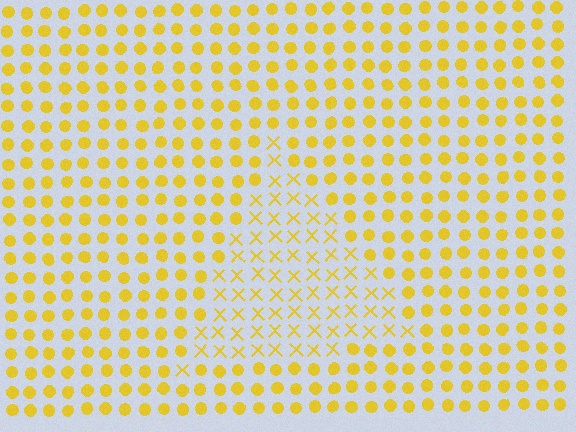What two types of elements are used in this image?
The image uses X marks inside the triangle region and circles outside it.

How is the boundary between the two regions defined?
The boundary is defined by a change in element shape: X marks inside vs. circles outside. All elements share the same color and spacing.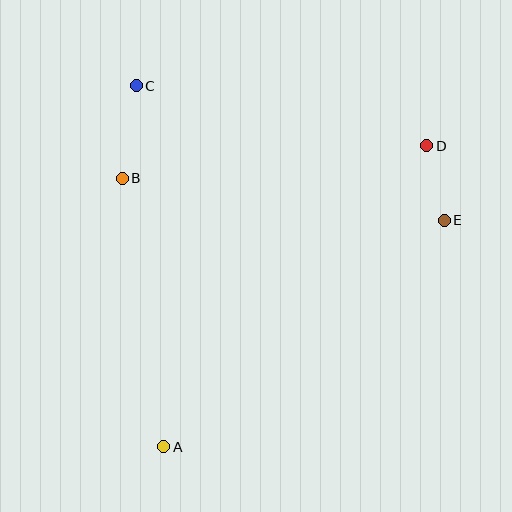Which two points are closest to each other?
Points D and E are closest to each other.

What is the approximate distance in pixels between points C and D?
The distance between C and D is approximately 297 pixels.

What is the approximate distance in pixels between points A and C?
The distance between A and C is approximately 362 pixels.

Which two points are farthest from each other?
Points A and D are farthest from each other.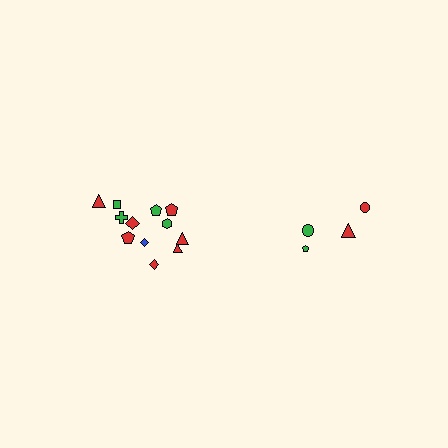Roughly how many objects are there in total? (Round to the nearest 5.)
Roughly 15 objects in total.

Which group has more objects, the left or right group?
The left group.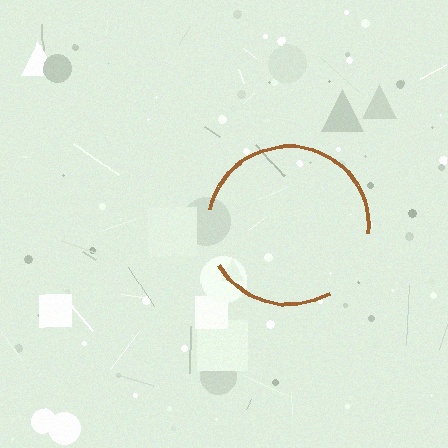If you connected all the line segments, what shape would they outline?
They would outline a circle.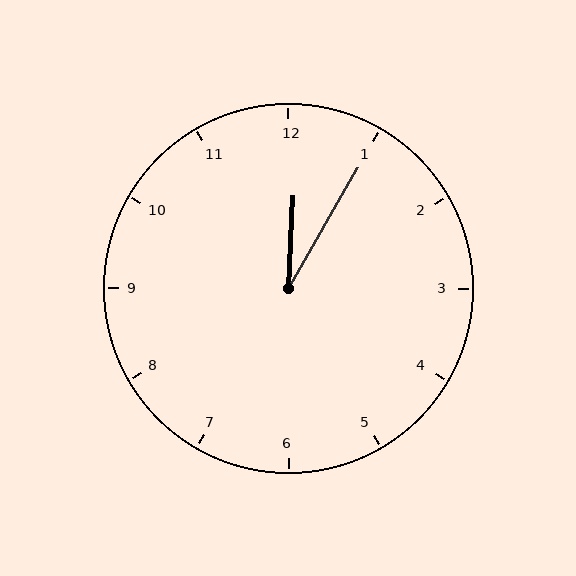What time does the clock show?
12:05.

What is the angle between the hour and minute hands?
Approximately 28 degrees.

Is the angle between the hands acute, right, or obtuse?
It is acute.